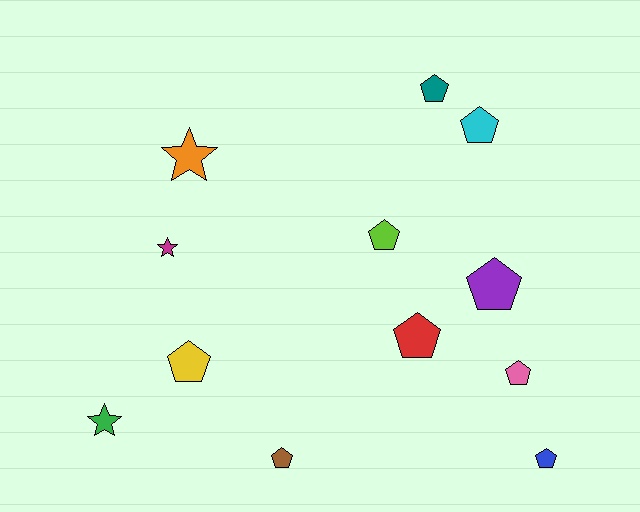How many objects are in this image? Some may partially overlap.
There are 12 objects.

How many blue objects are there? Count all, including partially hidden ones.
There is 1 blue object.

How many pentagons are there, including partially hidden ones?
There are 9 pentagons.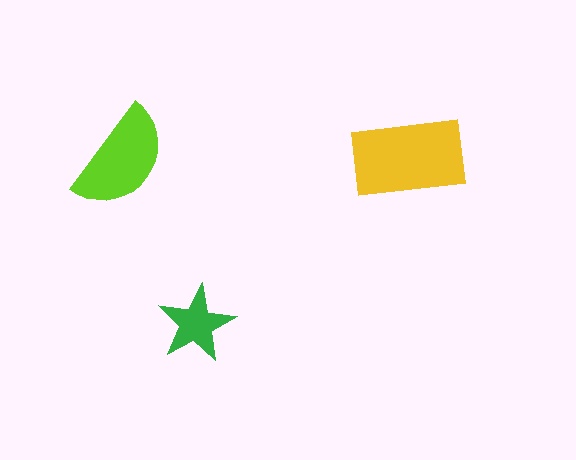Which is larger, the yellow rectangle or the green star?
The yellow rectangle.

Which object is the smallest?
The green star.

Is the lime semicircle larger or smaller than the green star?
Larger.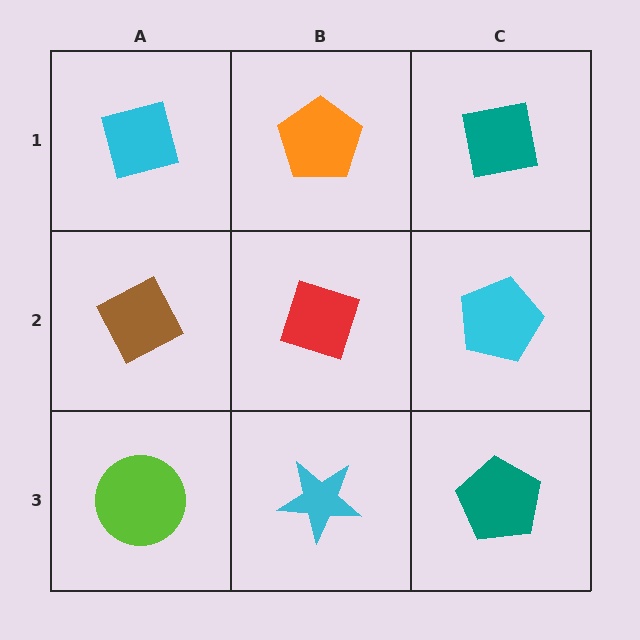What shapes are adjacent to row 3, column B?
A red diamond (row 2, column B), a lime circle (row 3, column A), a teal pentagon (row 3, column C).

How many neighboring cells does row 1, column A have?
2.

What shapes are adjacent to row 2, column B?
An orange pentagon (row 1, column B), a cyan star (row 3, column B), a brown diamond (row 2, column A), a cyan pentagon (row 2, column C).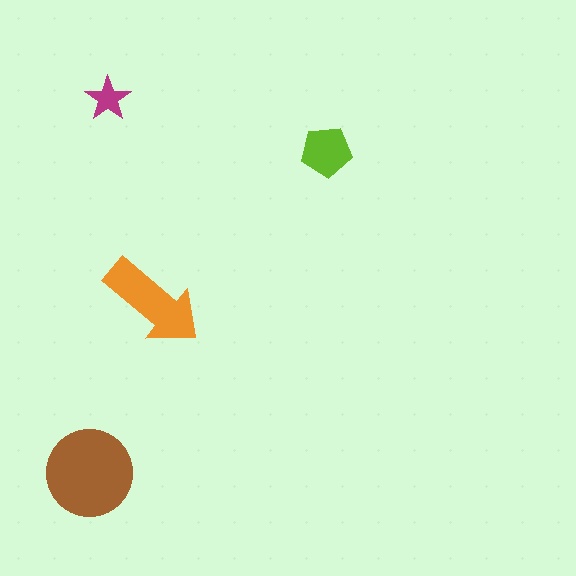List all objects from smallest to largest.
The magenta star, the lime pentagon, the orange arrow, the brown circle.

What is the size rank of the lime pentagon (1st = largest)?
3rd.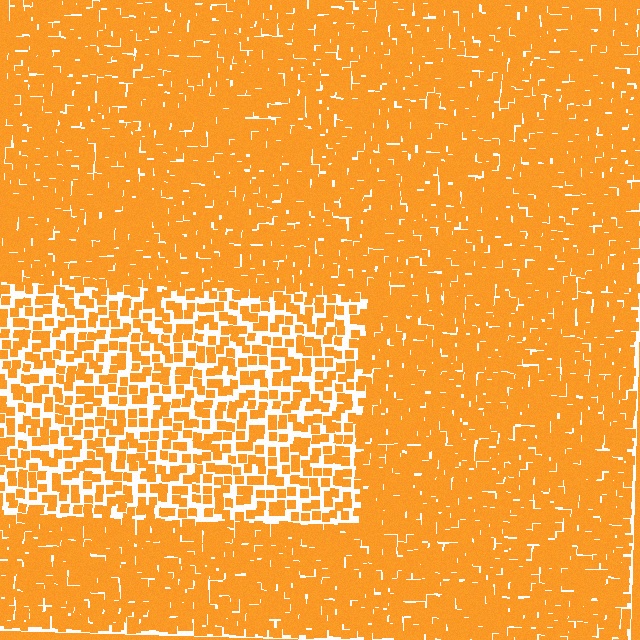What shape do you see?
I see a rectangle.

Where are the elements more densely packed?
The elements are more densely packed outside the rectangle boundary.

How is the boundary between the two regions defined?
The boundary is defined by a change in element density (approximately 2.1x ratio). All elements are the same color, size, and shape.